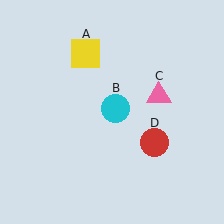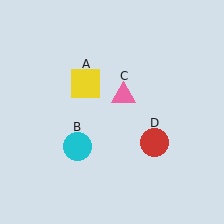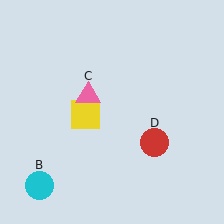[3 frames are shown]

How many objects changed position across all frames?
3 objects changed position: yellow square (object A), cyan circle (object B), pink triangle (object C).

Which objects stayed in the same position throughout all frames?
Red circle (object D) remained stationary.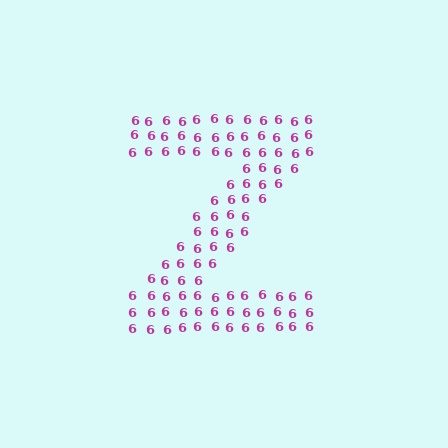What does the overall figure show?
The overall figure shows the letter Z.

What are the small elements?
The small elements are digit 6's.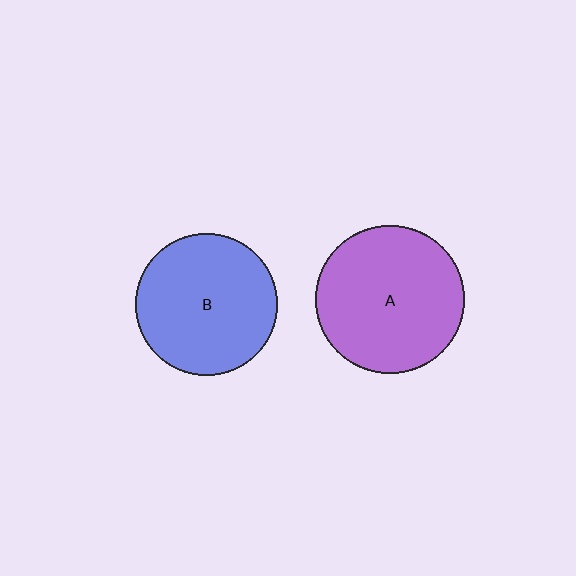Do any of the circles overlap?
No, none of the circles overlap.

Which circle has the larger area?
Circle A (purple).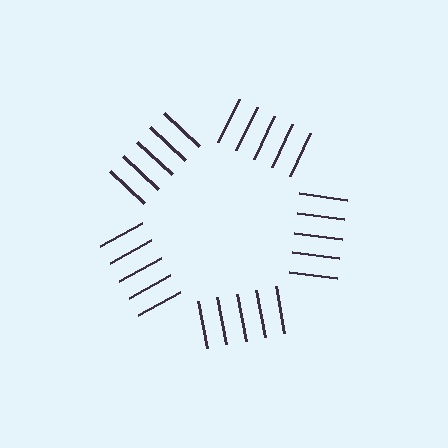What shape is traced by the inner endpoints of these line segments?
An illusory pentagon — the line segments terminate on its edges but no continuous stroke is drawn.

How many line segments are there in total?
25 — 5 along each of the 5 edges.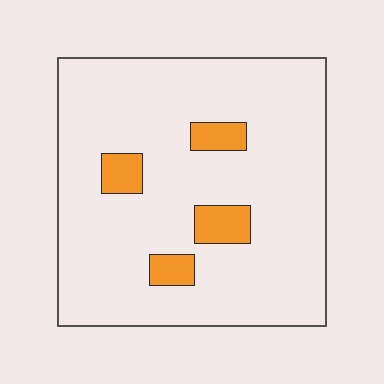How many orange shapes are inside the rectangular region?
4.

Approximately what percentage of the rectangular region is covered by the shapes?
Approximately 10%.